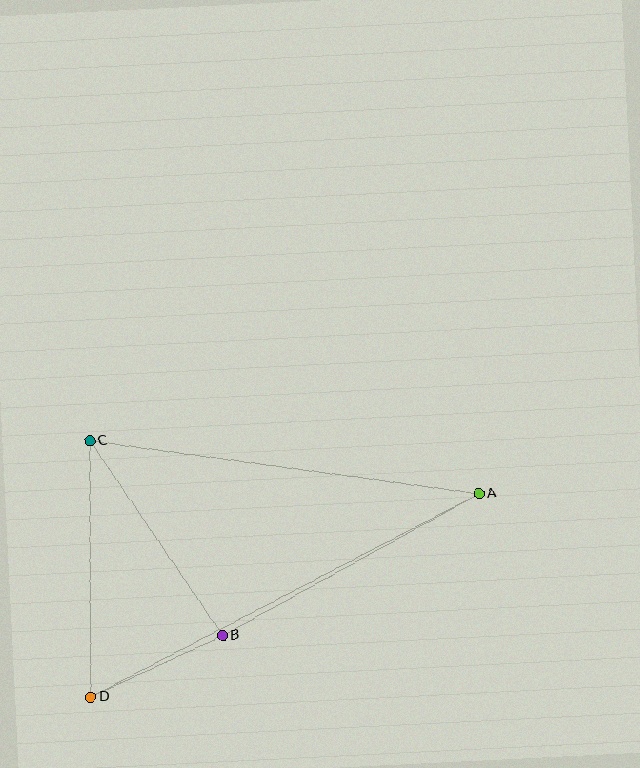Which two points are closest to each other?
Points B and D are closest to each other.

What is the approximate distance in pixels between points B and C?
The distance between B and C is approximately 236 pixels.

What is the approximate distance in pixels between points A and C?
The distance between A and C is approximately 393 pixels.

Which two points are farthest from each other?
Points A and D are farthest from each other.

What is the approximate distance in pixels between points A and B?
The distance between A and B is approximately 293 pixels.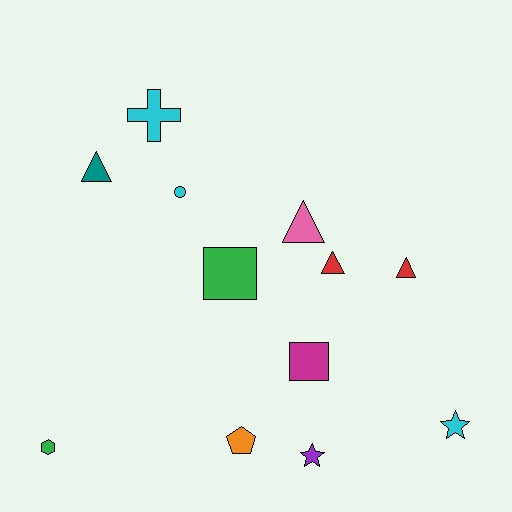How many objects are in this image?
There are 12 objects.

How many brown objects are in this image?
There are no brown objects.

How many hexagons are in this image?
There is 1 hexagon.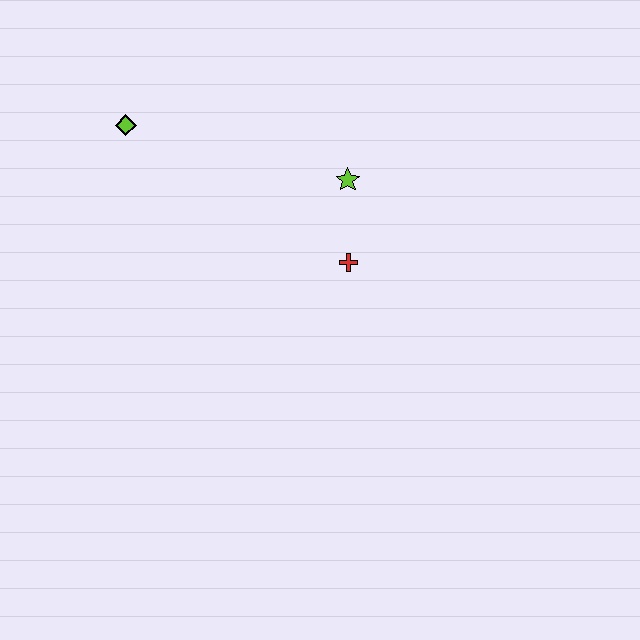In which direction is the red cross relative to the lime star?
The red cross is below the lime star.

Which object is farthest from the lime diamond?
The red cross is farthest from the lime diamond.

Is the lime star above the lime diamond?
No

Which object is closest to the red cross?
The lime star is closest to the red cross.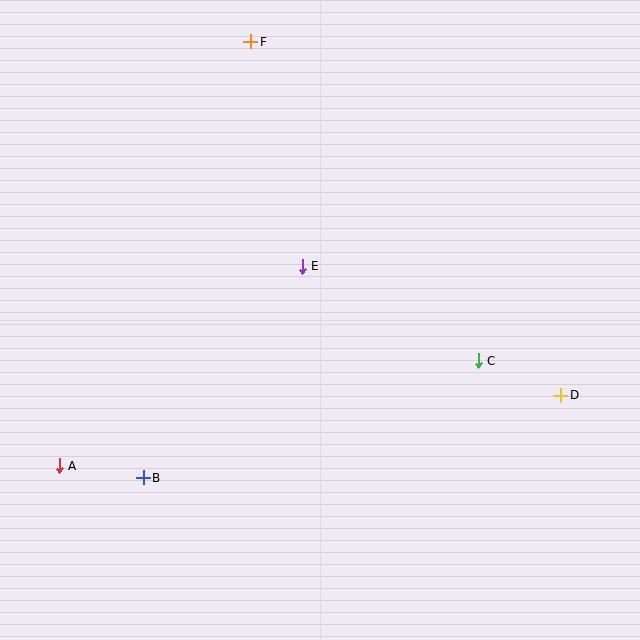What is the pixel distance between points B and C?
The distance between B and C is 355 pixels.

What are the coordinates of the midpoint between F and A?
The midpoint between F and A is at (155, 254).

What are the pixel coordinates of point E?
Point E is at (302, 266).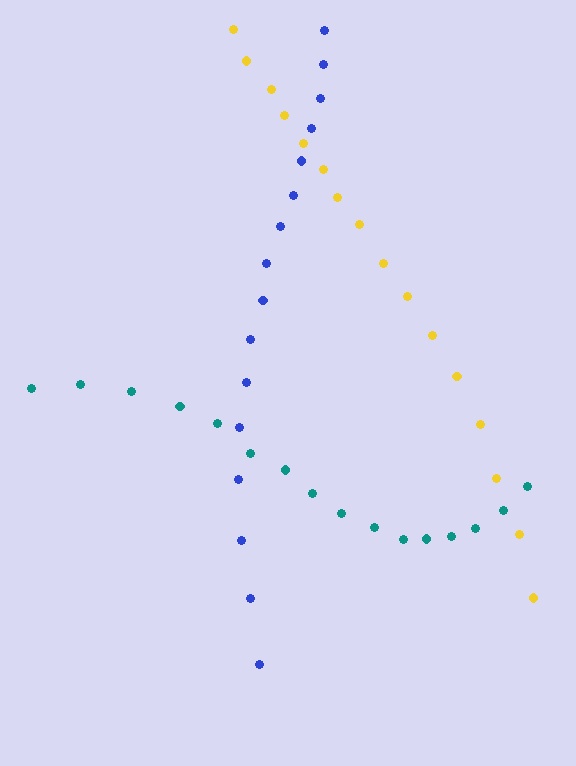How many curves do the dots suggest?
There are 3 distinct paths.